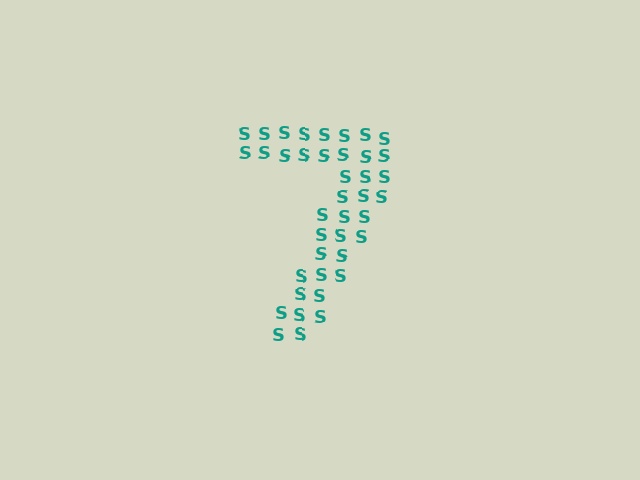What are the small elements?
The small elements are letter S's.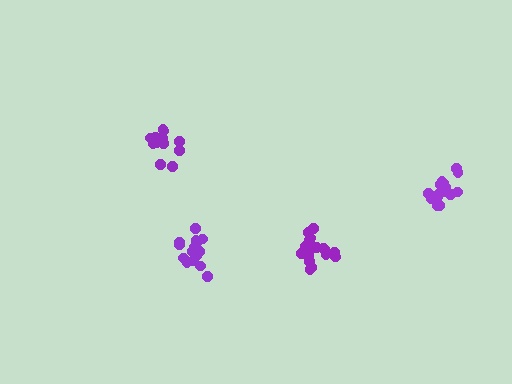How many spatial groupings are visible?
There are 4 spatial groupings.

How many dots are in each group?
Group 1: 15 dots, Group 2: 17 dots, Group 3: 15 dots, Group 4: 16 dots (63 total).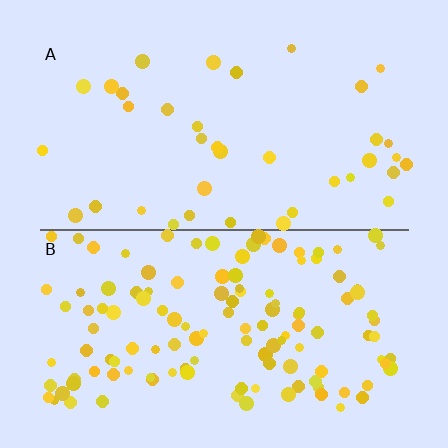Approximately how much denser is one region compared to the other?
Approximately 3.4× — region B over region A.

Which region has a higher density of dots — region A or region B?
B (the bottom).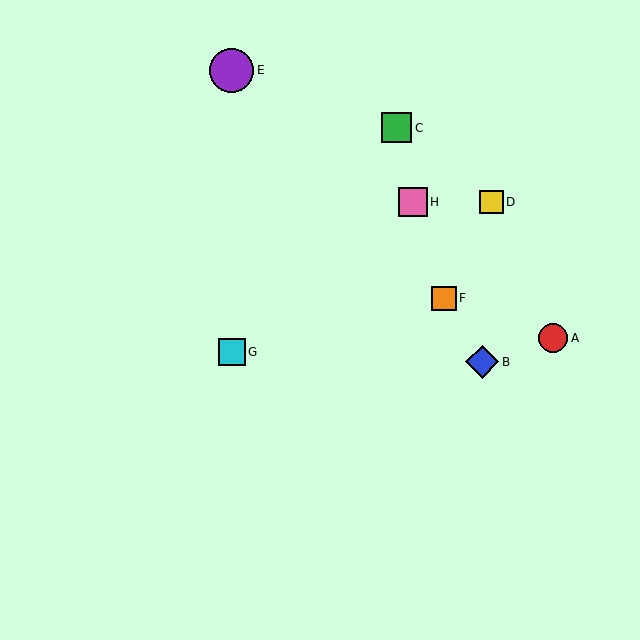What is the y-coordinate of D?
Object D is at y≈202.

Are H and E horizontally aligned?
No, H is at y≈202 and E is at y≈70.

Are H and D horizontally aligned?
Yes, both are at y≈202.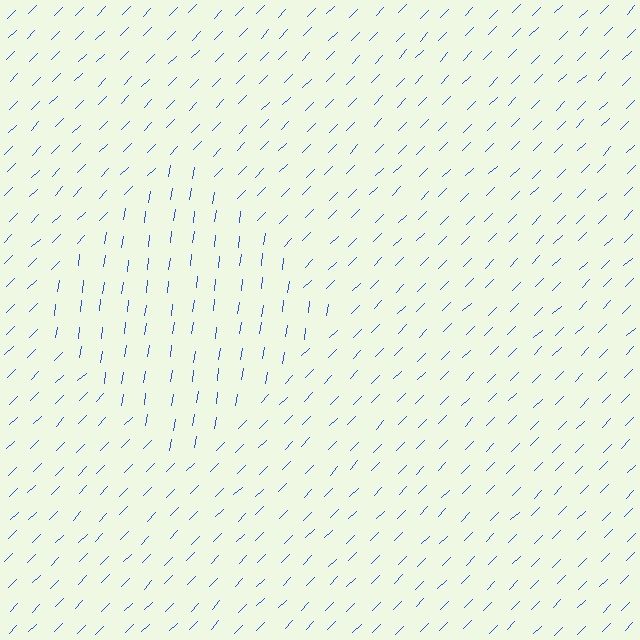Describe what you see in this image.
The image is filled with small blue line segments. A diamond region in the image has lines oriented differently from the surrounding lines, creating a visible texture boundary.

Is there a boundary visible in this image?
Yes, there is a texture boundary formed by a change in line orientation.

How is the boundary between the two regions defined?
The boundary is defined purely by a change in line orientation (approximately 36 degrees difference). All lines are the same color and thickness.